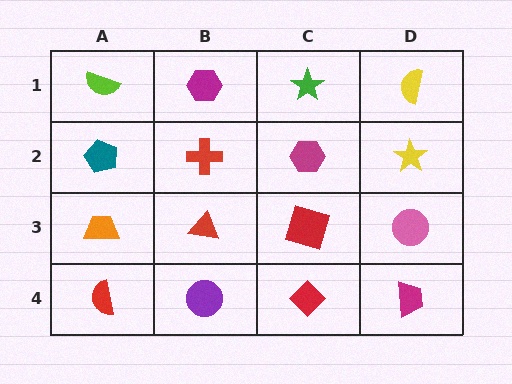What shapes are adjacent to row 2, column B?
A magenta hexagon (row 1, column B), a red triangle (row 3, column B), a teal pentagon (row 2, column A), a magenta hexagon (row 2, column C).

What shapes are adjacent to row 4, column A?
An orange trapezoid (row 3, column A), a purple circle (row 4, column B).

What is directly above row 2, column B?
A magenta hexagon.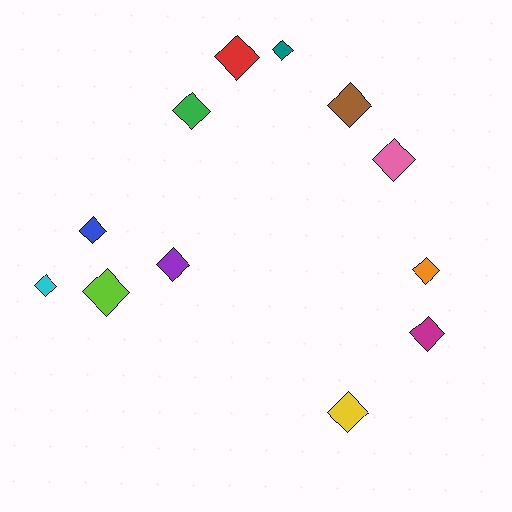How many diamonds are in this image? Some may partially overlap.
There are 12 diamonds.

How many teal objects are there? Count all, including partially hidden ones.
There is 1 teal object.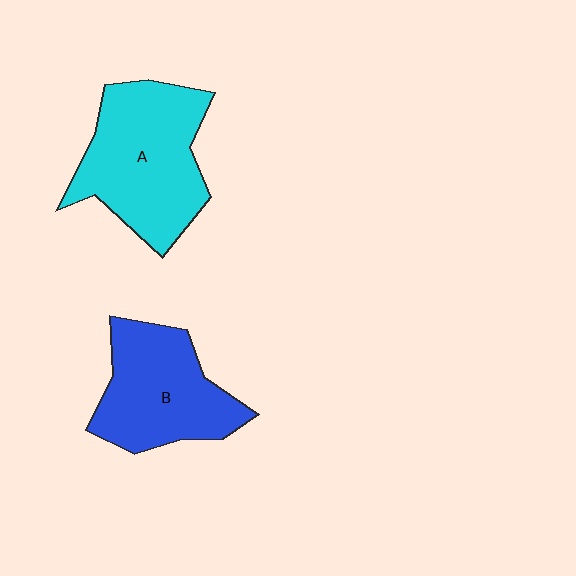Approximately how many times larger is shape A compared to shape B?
Approximately 1.2 times.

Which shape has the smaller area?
Shape B (blue).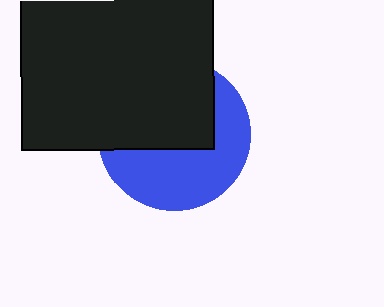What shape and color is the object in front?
The object in front is a black square.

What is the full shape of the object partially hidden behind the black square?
The partially hidden object is a blue circle.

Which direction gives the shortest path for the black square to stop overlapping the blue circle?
Moving up gives the shortest separation.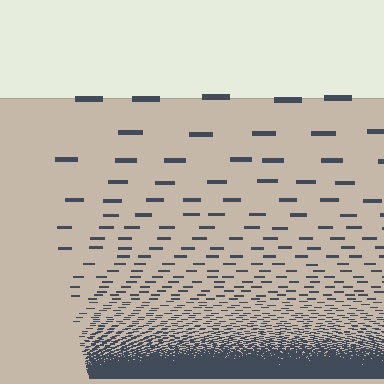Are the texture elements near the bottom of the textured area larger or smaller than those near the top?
Smaller. The gradient is inverted — elements near the bottom are smaller and denser.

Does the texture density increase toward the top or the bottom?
Density increases toward the bottom.